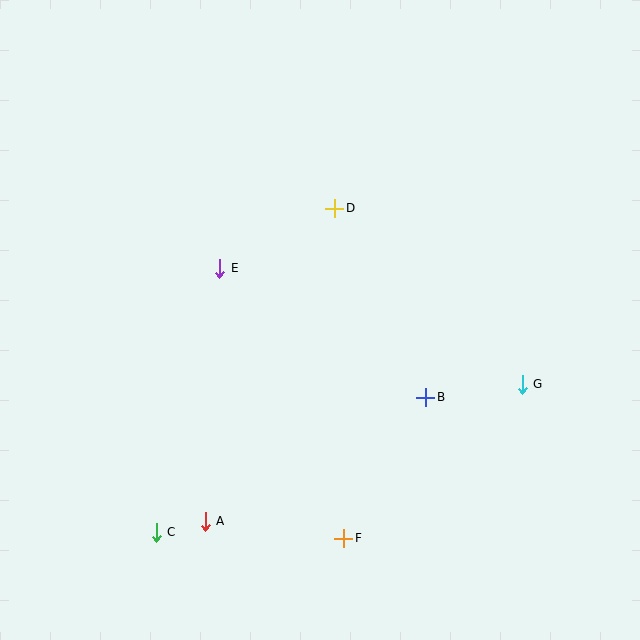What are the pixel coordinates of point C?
Point C is at (156, 532).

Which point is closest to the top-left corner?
Point E is closest to the top-left corner.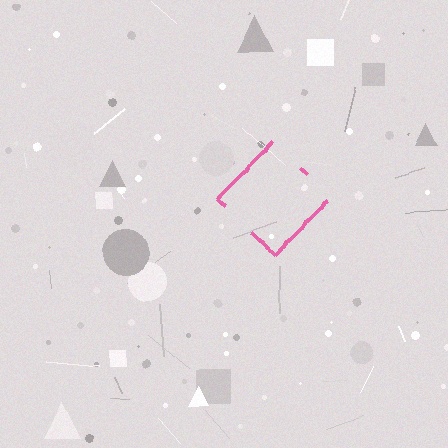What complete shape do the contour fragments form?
The contour fragments form a diamond.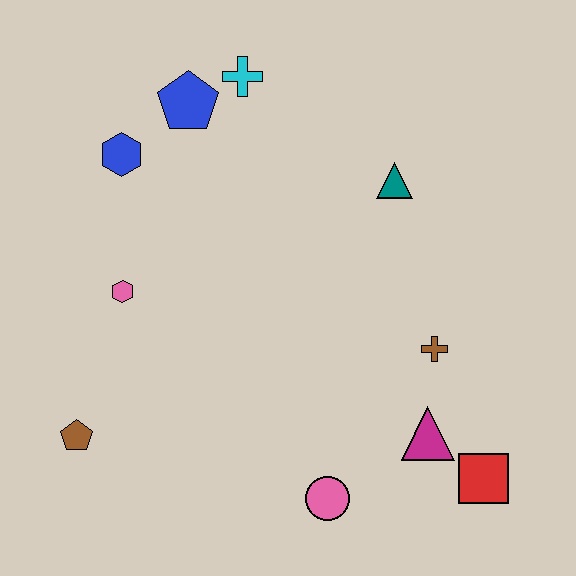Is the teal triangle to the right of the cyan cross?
Yes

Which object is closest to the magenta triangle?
The red square is closest to the magenta triangle.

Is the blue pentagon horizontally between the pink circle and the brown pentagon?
Yes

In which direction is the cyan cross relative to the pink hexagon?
The cyan cross is above the pink hexagon.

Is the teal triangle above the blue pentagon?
No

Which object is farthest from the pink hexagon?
The red square is farthest from the pink hexagon.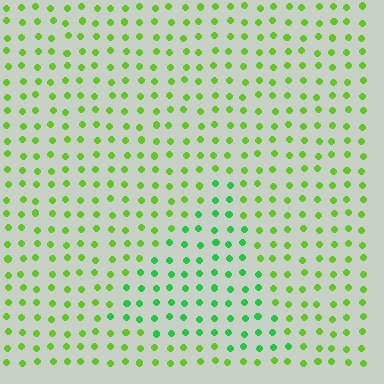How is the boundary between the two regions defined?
The boundary is defined purely by a slight shift in hue (about 35 degrees). Spacing, size, and orientation are identical on both sides.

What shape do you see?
I see a triangle.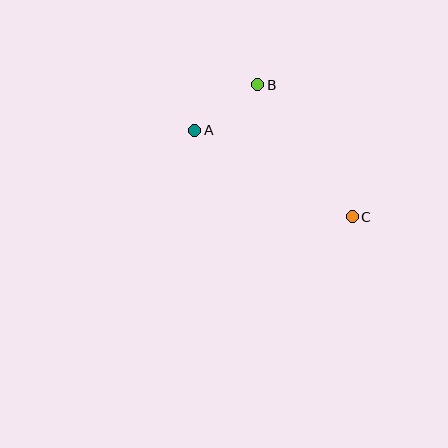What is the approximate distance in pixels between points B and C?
The distance between B and C is approximately 162 pixels.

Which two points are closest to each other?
Points A and B are closest to each other.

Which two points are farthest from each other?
Points A and C are farthest from each other.